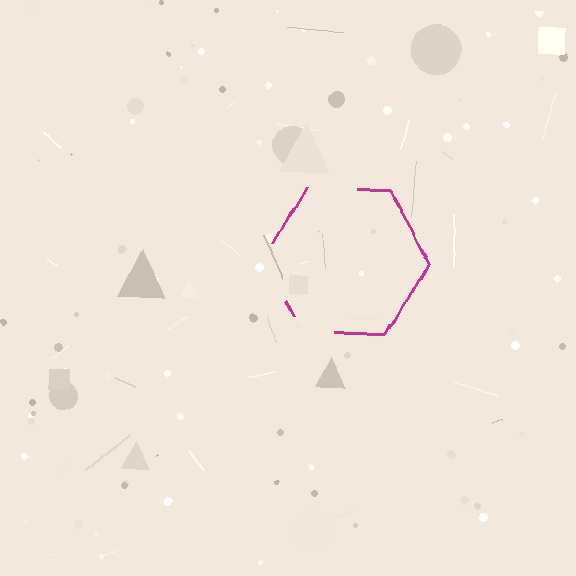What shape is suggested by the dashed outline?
The dashed outline suggests a hexagon.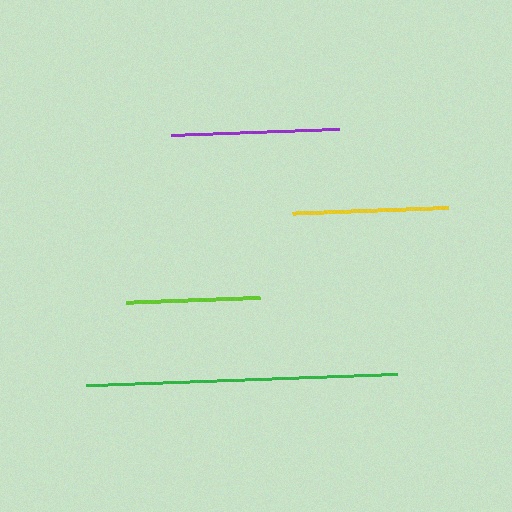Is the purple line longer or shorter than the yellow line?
The purple line is longer than the yellow line.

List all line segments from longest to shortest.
From longest to shortest: green, purple, yellow, lime.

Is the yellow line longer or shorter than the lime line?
The yellow line is longer than the lime line.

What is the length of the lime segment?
The lime segment is approximately 134 pixels long.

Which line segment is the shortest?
The lime line is the shortest at approximately 134 pixels.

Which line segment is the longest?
The green line is the longest at approximately 313 pixels.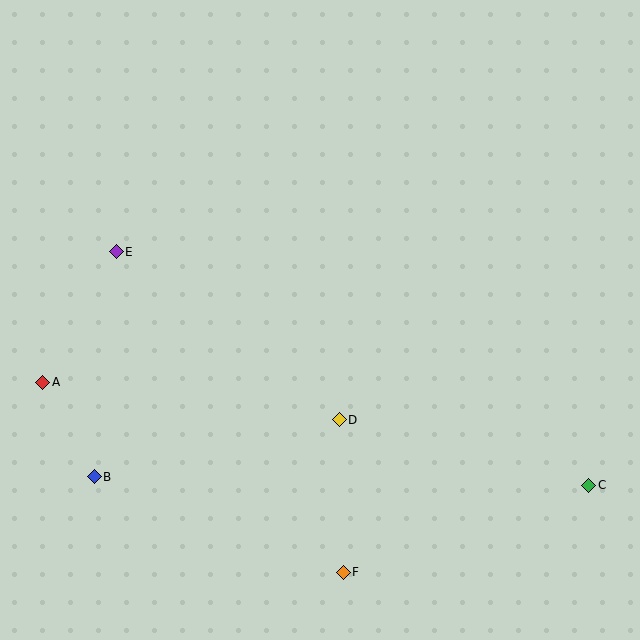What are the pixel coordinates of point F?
Point F is at (343, 572).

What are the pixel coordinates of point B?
Point B is at (94, 477).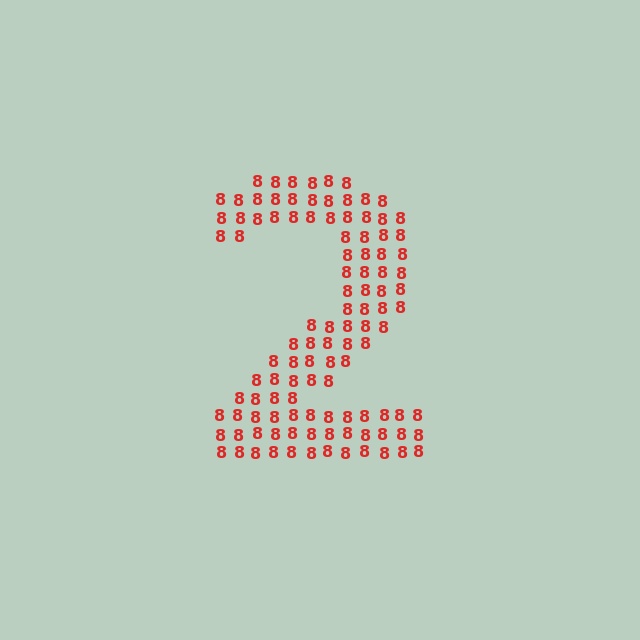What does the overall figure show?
The overall figure shows the digit 2.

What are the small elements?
The small elements are digit 8's.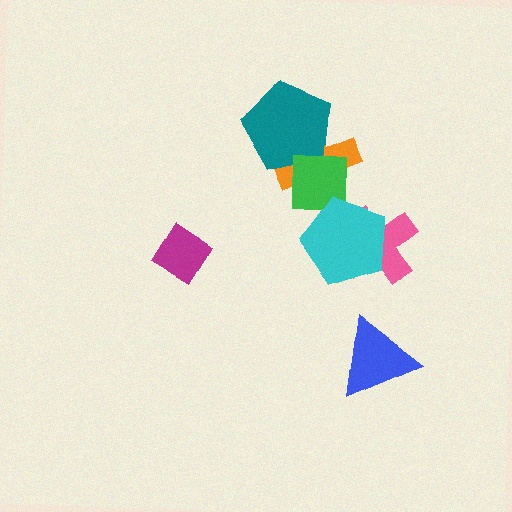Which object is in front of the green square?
The cyan pentagon is in front of the green square.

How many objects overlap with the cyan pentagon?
2 objects overlap with the cyan pentagon.